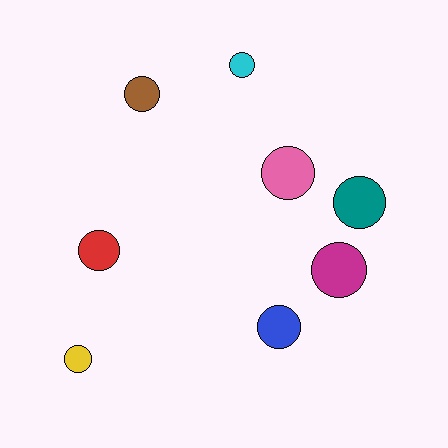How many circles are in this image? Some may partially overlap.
There are 8 circles.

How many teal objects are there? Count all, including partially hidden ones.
There is 1 teal object.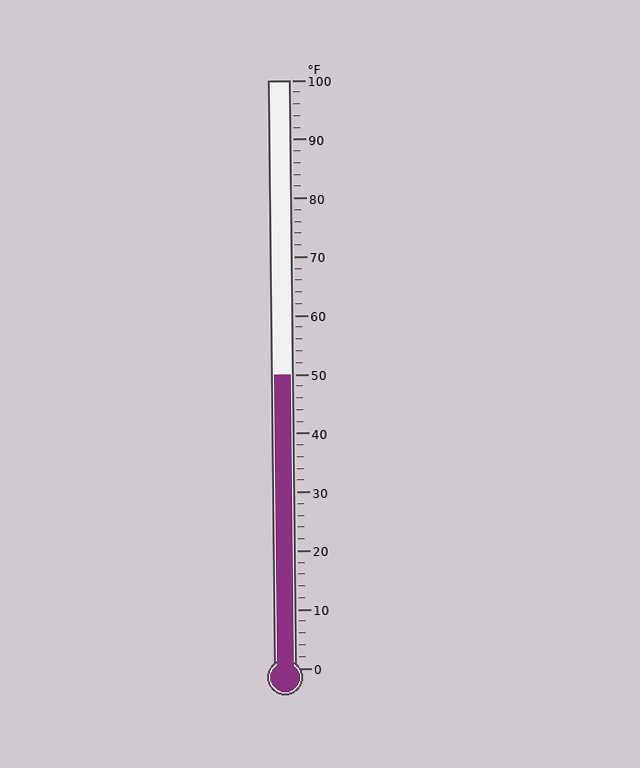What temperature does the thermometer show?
The thermometer shows approximately 50°F.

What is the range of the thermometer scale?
The thermometer scale ranges from 0°F to 100°F.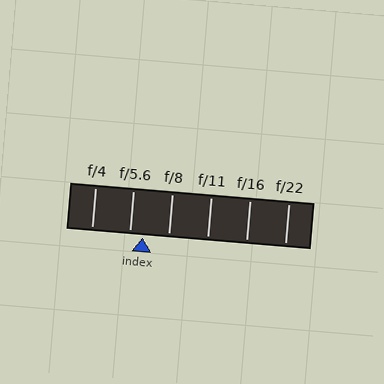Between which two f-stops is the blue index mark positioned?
The index mark is between f/5.6 and f/8.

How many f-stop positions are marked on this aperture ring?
There are 6 f-stop positions marked.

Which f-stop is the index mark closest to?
The index mark is closest to f/5.6.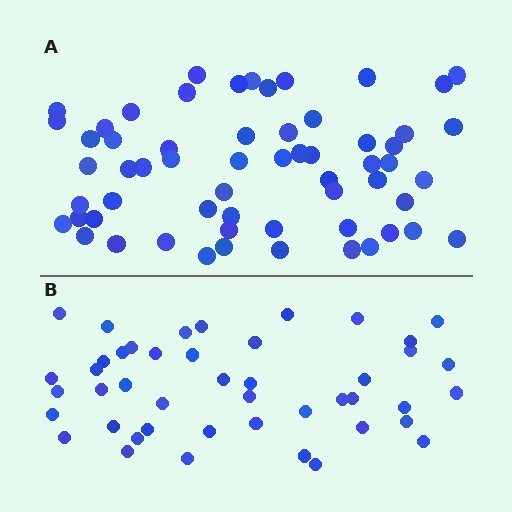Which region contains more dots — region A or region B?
Region A (the top region) has more dots.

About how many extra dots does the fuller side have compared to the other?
Region A has approximately 15 more dots than region B.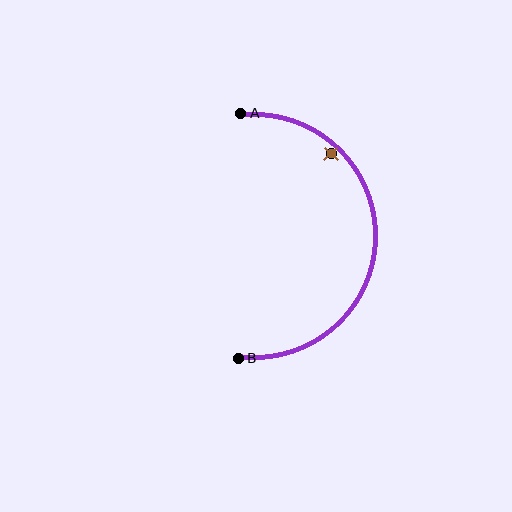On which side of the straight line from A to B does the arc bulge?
The arc bulges to the right of the straight line connecting A and B.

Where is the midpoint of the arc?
The arc midpoint is the point on the curve farthest from the straight line joining A and B. It sits to the right of that line.